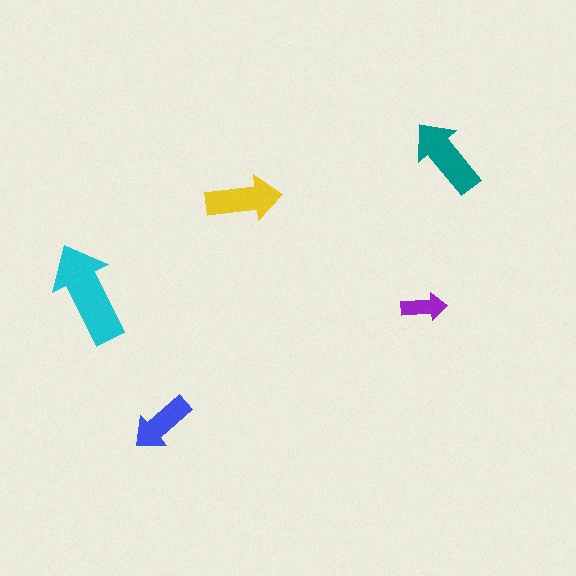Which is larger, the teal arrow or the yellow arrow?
The teal one.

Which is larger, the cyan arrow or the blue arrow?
The cyan one.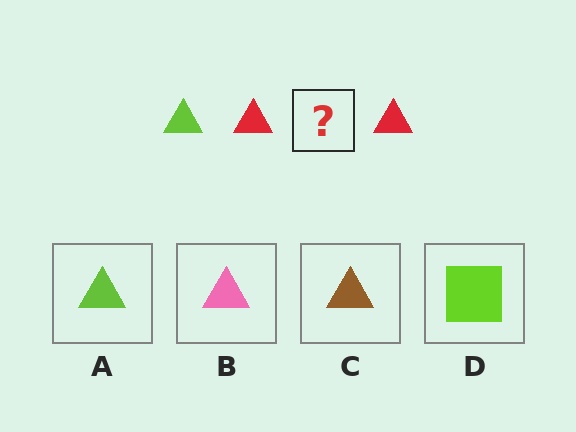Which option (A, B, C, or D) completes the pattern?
A.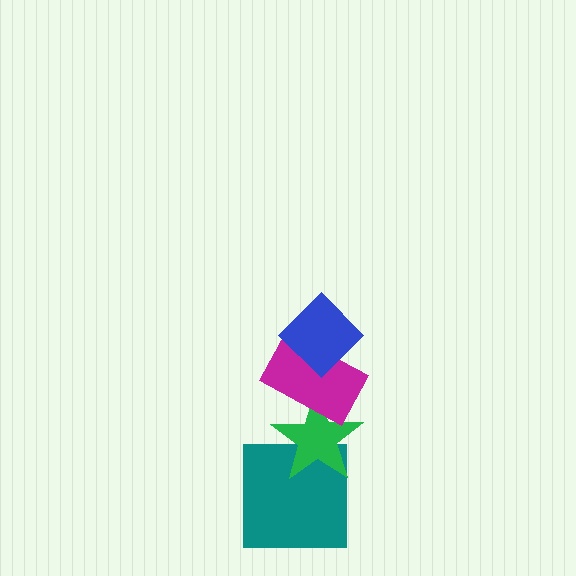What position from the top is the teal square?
The teal square is 4th from the top.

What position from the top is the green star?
The green star is 3rd from the top.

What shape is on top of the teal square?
The green star is on top of the teal square.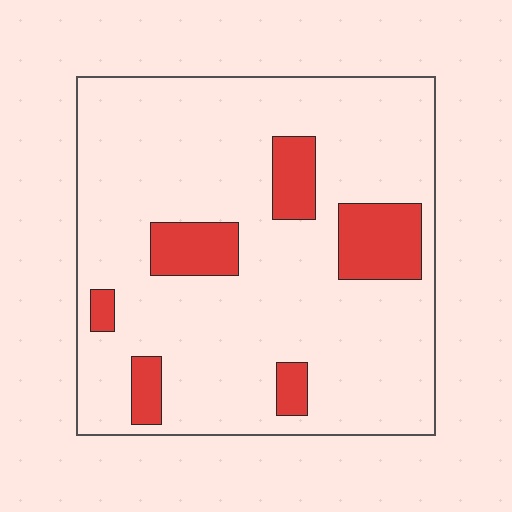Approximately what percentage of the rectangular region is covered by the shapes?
Approximately 15%.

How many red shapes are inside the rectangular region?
6.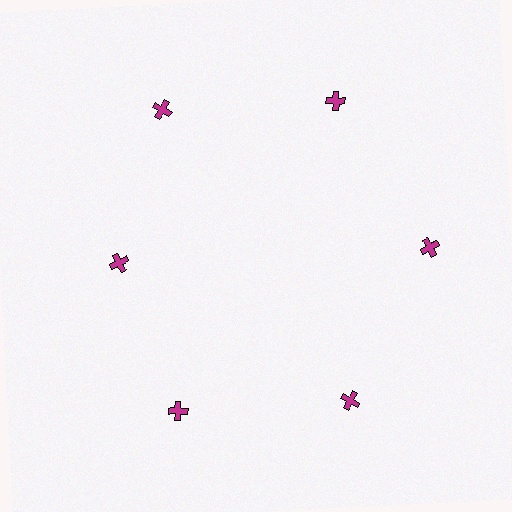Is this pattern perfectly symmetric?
No. The 6 magenta crosses are arranged in a ring, but one element near the 9 o'clock position is pulled inward toward the center, breaking the 6-fold rotational symmetry.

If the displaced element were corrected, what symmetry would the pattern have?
It would have 6-fold rotational symmetry — the pattern would map onto itself every 60 degrees.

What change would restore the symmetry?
The symmetry would be restored by moving it outward, back onto the ring so that all 6 crosses sit at equal angles and equal distance from the center.